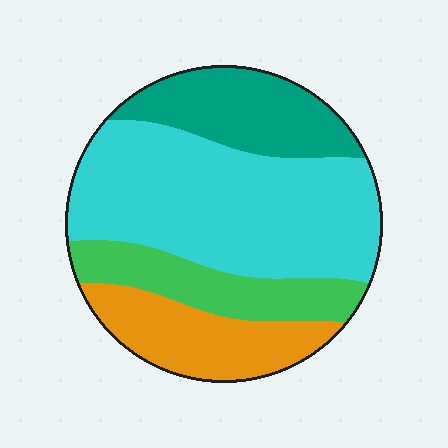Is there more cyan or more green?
Cyan.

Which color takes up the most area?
Cyan, at roughly 45%.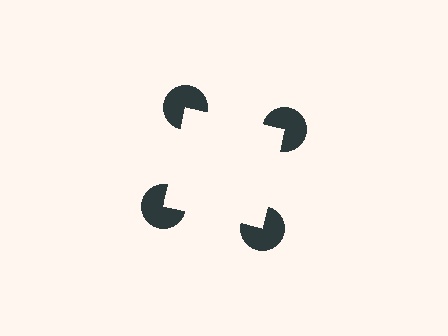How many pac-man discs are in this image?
There are 4 — one at each vertex of the illusory square.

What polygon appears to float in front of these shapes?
An illusory square — its edges are inferred from the aligned wedge cuts in the pac-man discs, not physically drawn.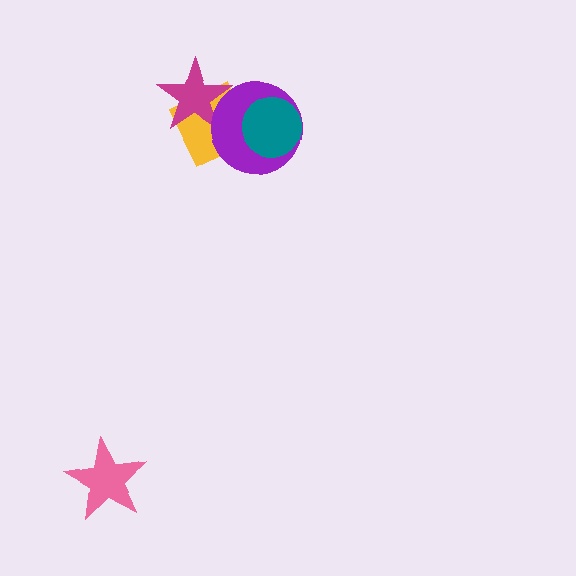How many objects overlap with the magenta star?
2 objects overlap with the magenta star.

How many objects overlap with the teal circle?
1 object overlaps with the teal circle.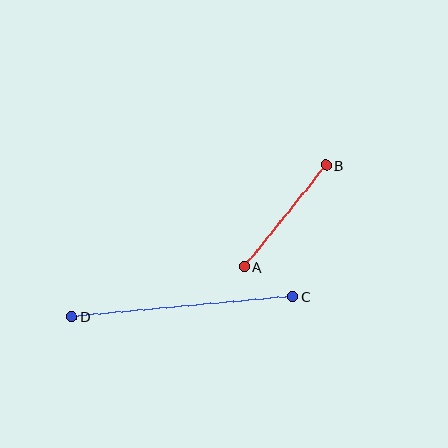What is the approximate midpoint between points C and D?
The midpoint is at approximately (182, 307) pixels.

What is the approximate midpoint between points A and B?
The midpoint is at approximately (285, 216) pixels.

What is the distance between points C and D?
The distance is approximately 222 pixels.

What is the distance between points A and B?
The distance is approximately 130 pixels.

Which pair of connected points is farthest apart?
Points C and D are farthest apart.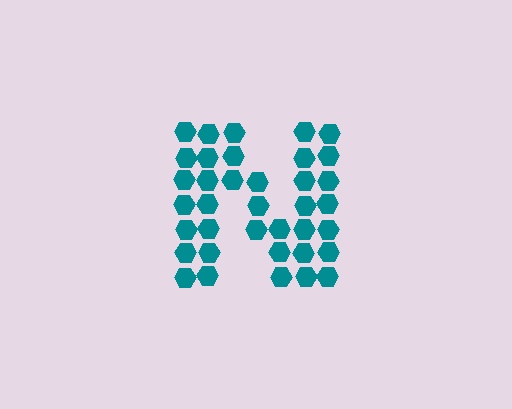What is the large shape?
The large shape is the letter N.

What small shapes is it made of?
It is made of small hexagons.